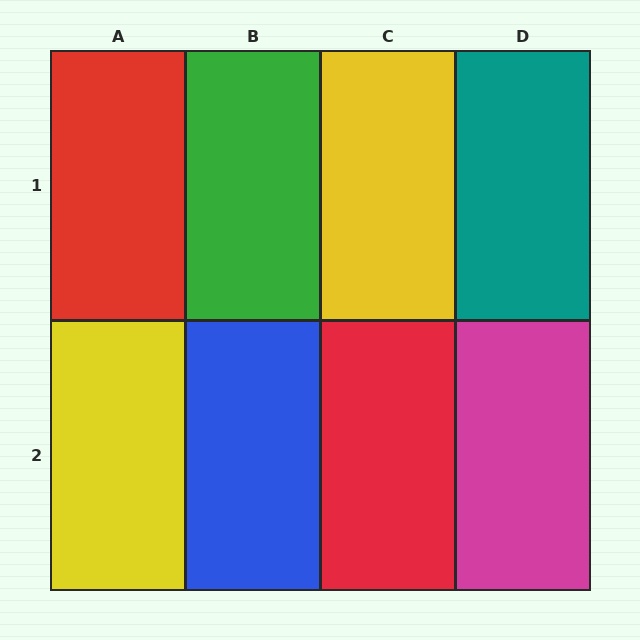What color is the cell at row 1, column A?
Red.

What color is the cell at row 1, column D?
Teal.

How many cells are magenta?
1 cell is magenta.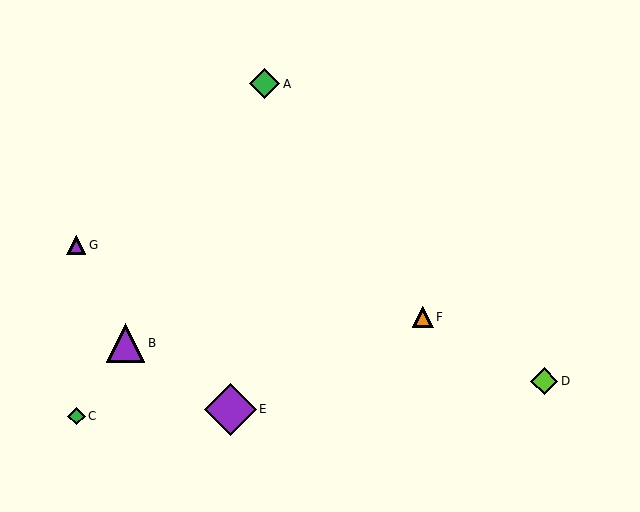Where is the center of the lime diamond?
The center of the lime diamond is at (544, 381).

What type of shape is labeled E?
Shape E is a purple diamond.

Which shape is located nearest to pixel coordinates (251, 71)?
The green diamond (labeled A) at (264, 84) is nearest to that location.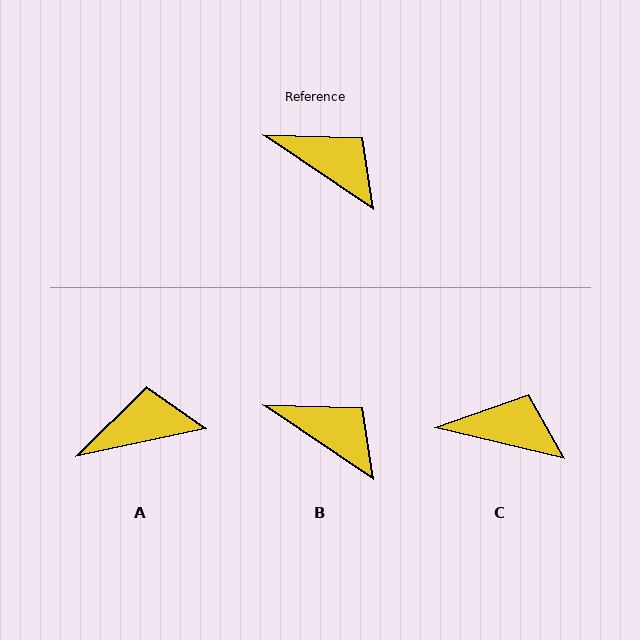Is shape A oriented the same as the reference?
No, it is off by about 46 degrees.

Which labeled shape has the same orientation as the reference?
B.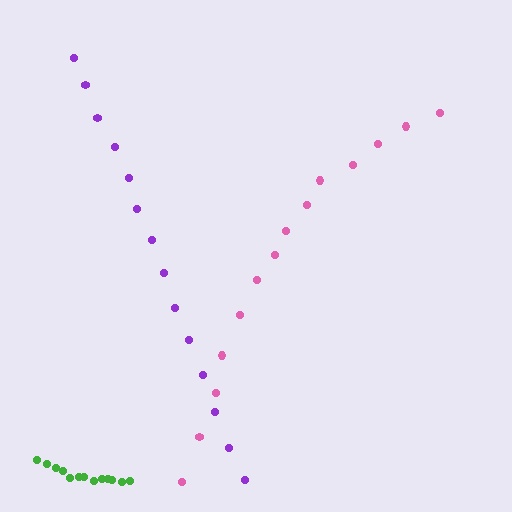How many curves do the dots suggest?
There are 3 distinct paths.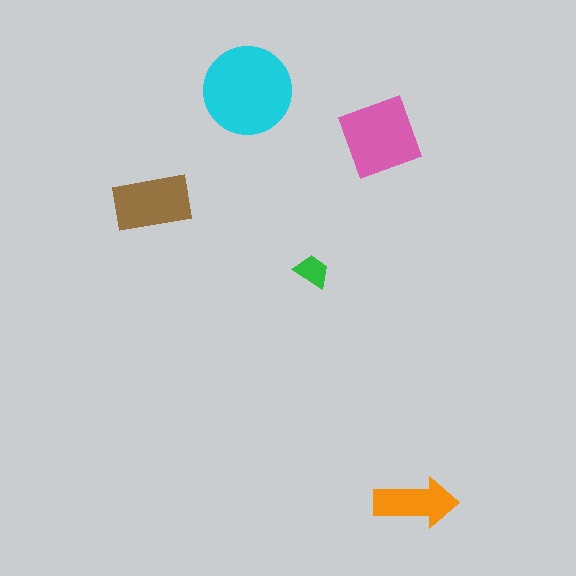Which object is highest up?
The cyan circle is topmost.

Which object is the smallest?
The green trapezoid.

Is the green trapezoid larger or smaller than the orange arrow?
Smaller.